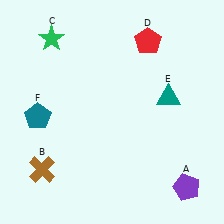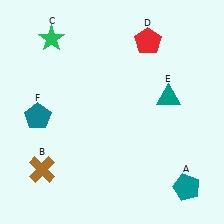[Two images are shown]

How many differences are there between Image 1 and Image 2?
There is 1 difference between the two images.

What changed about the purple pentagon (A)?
In Image 1, A is purple. In Image 2, it changed to teal.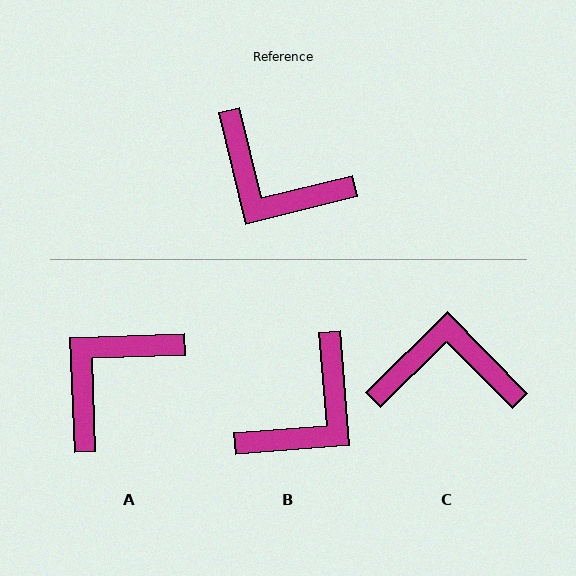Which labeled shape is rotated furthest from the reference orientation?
C, about 149 degrees away.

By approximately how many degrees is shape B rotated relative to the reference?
Approximately 81 degrees counter-clockwise.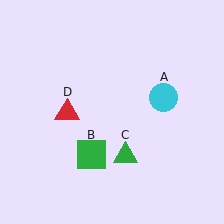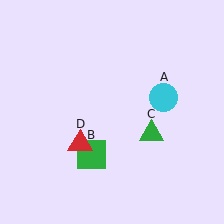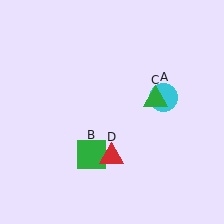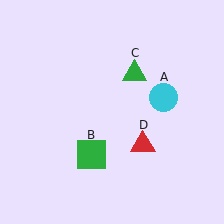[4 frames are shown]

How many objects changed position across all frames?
2 objects changed position: green triangle (object C), red triangle (object D).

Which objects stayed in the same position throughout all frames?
Cyan circle (object A) and green square (object B) remained stationary.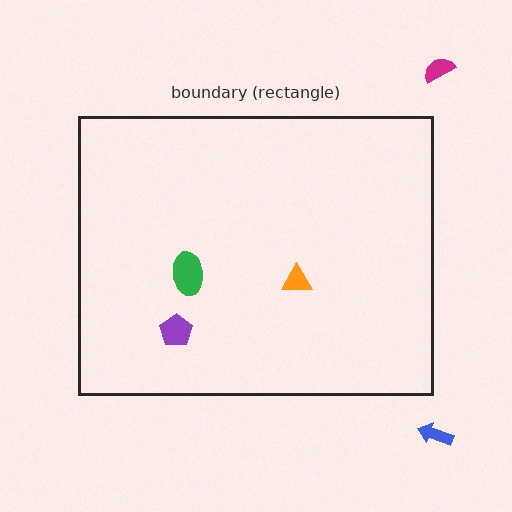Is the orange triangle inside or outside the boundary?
Inside.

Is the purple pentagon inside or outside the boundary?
Inside.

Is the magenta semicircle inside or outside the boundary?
Outside.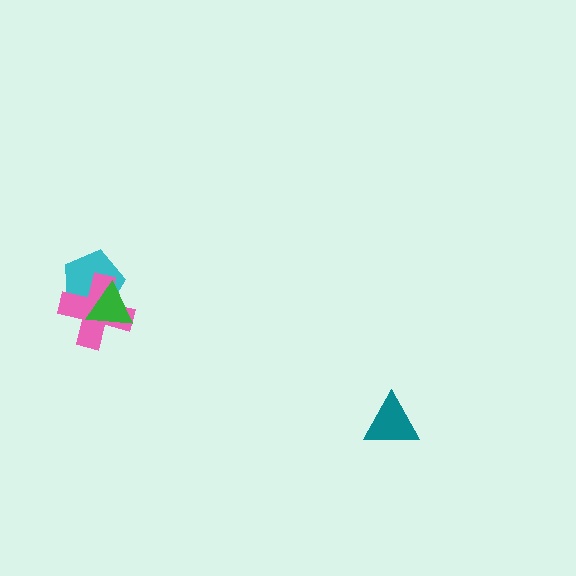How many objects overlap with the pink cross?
2 objects overlap with the pink cross.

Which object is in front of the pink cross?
The green triangle is in front of the pink cross.